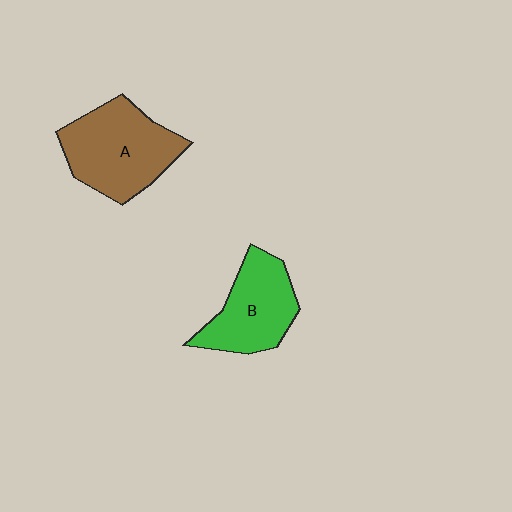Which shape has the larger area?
Shape A (brown).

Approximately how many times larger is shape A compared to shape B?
Approximately 1.2 times.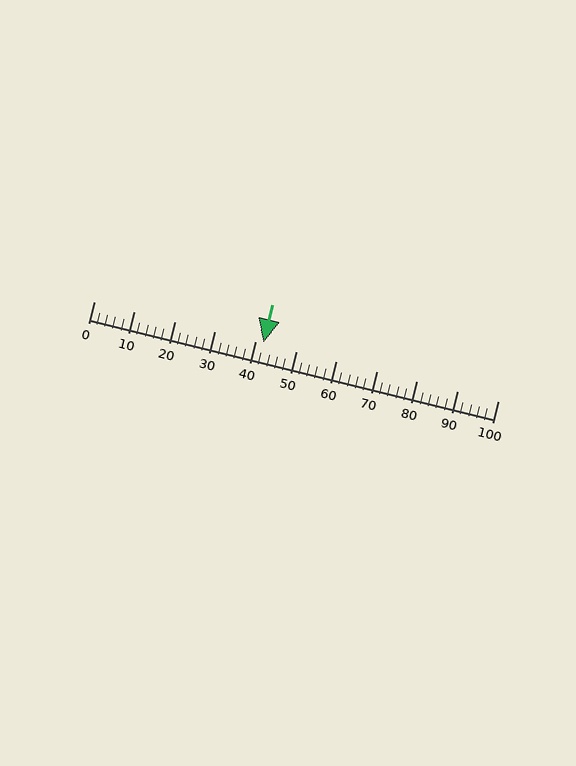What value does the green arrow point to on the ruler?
The green arrow points to approximately 42.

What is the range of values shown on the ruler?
The ruler shows values from 0 to 100.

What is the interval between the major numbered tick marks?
The major tick marks are spaced 10 units apart.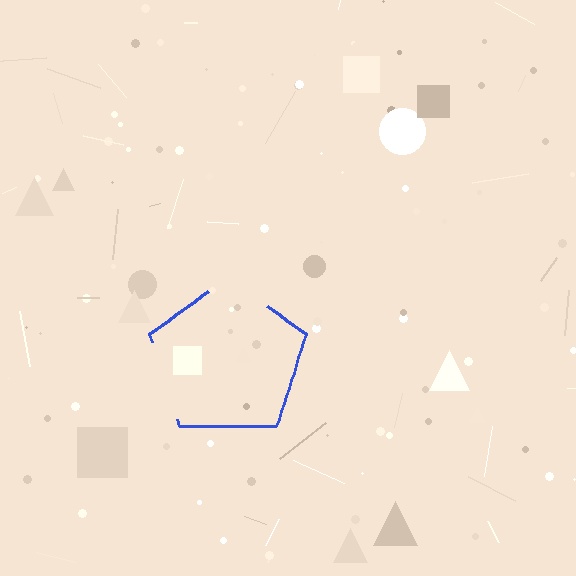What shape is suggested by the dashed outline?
The dashed outline suggests a pentagon.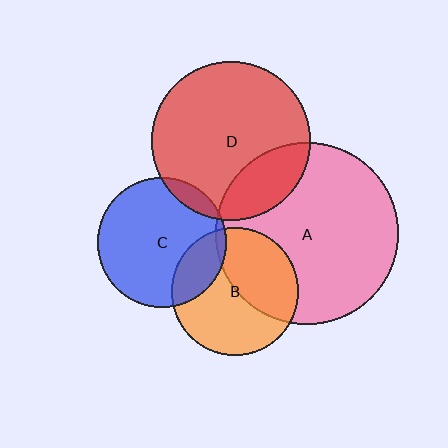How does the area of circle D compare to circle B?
Approximately 1.6 times.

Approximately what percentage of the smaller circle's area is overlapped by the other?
Approximately 20%.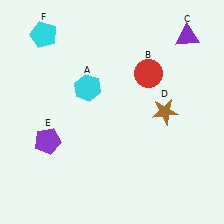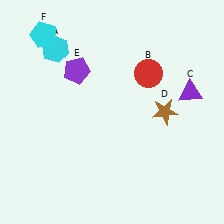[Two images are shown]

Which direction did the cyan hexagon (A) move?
The cyan hexagon (A) moved up.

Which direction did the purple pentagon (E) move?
The purple pentagon (E) moved up.